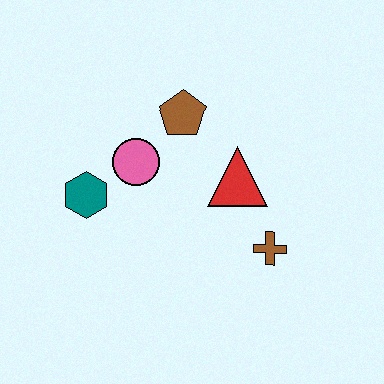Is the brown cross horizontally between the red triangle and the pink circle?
No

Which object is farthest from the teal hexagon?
The brown cross is farthest from the teal hexagon.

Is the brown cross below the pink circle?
Yes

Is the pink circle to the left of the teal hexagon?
No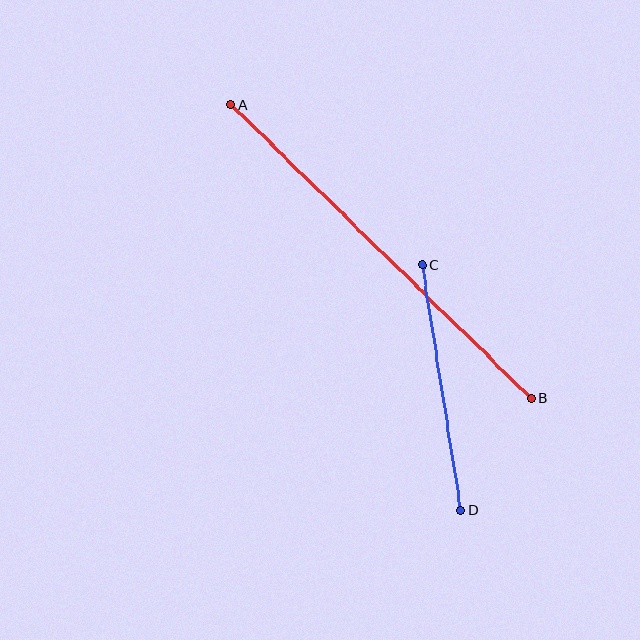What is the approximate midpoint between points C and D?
The midpoint is at approximately (441, 387) pixels.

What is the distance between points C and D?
The distance is approximately 249 pixels.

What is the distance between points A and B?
The distance is approximately 420 pixels.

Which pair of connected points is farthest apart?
Points A and B are farthest apart.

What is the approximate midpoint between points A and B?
The midpoint is at approximately (381, 251) pixels.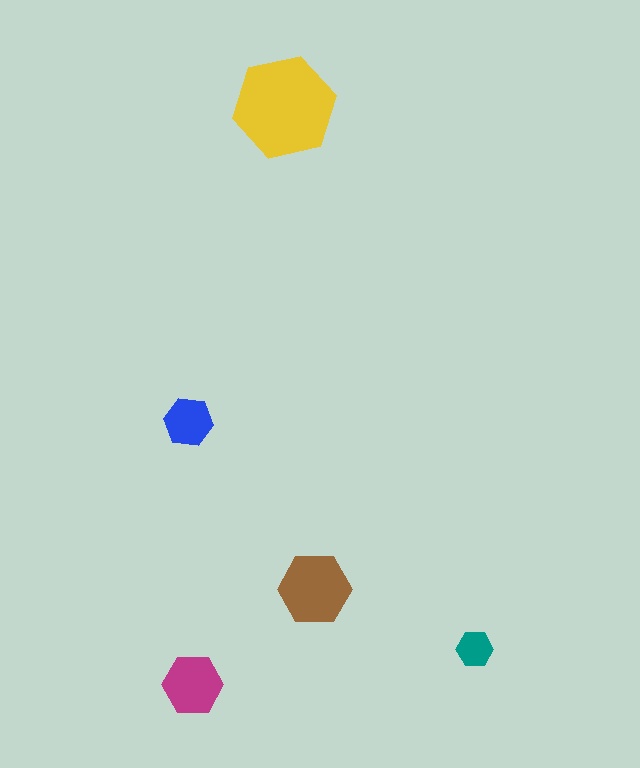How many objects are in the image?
There are 5 objects in the image.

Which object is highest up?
The yellow hexagon is topmost.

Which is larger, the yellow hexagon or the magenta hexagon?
The yellow one.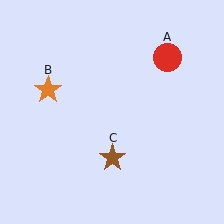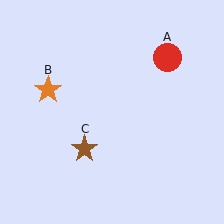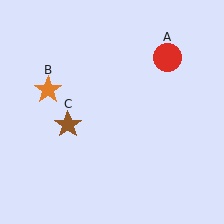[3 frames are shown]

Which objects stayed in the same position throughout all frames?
Red circle (object A) and orange star (object B) remained stationary.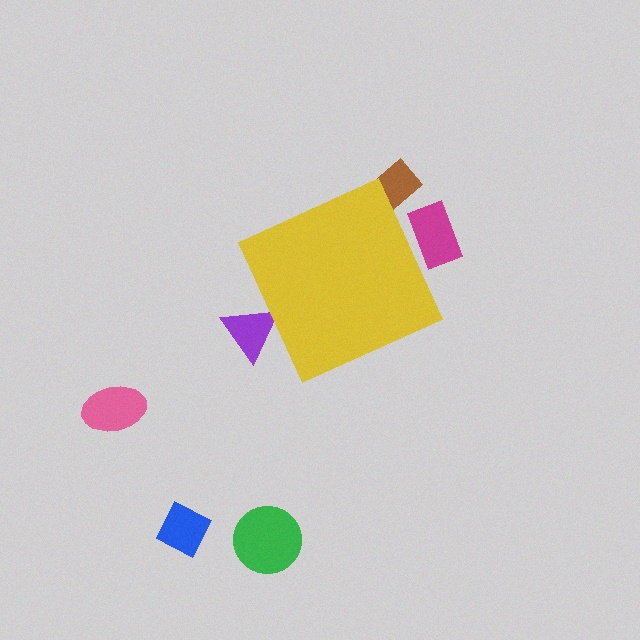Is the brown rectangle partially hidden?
Yes, the brown rectangle is partially hidden behind the yellow diamond.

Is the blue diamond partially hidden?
No, the blue diamond is fully visible.